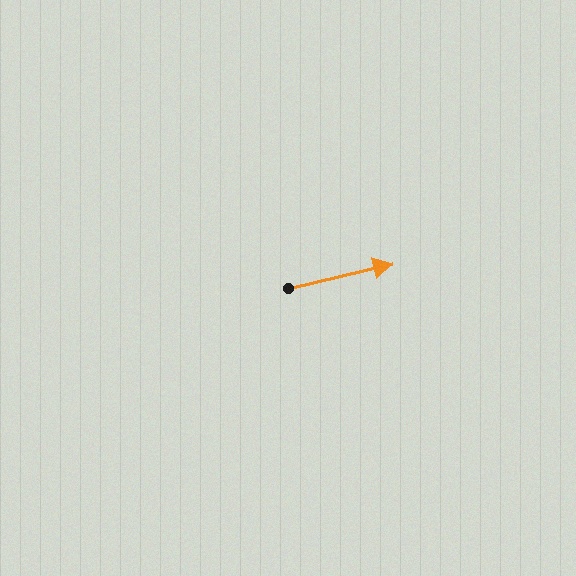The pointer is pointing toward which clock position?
Roughly 3 o'clock.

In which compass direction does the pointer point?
East.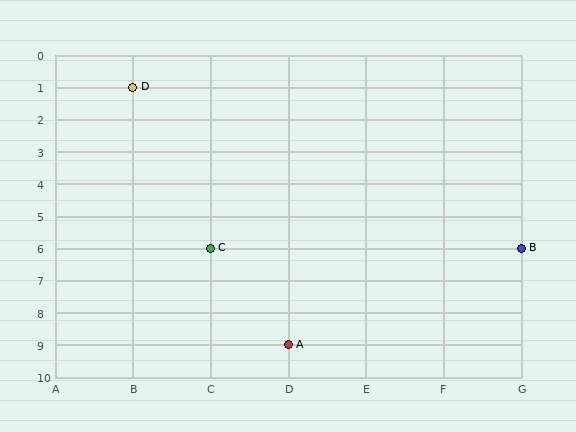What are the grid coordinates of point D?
Point D is at grid coordinates (B, 1).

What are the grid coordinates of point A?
Point A is at grid coordinates (D, 9).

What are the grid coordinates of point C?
Point C is at grid coordinates (C, 6).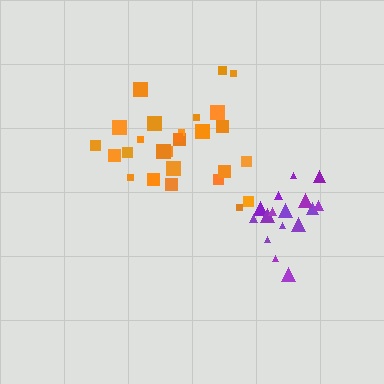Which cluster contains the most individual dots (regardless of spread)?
Orange (27).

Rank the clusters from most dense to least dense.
purple, orange.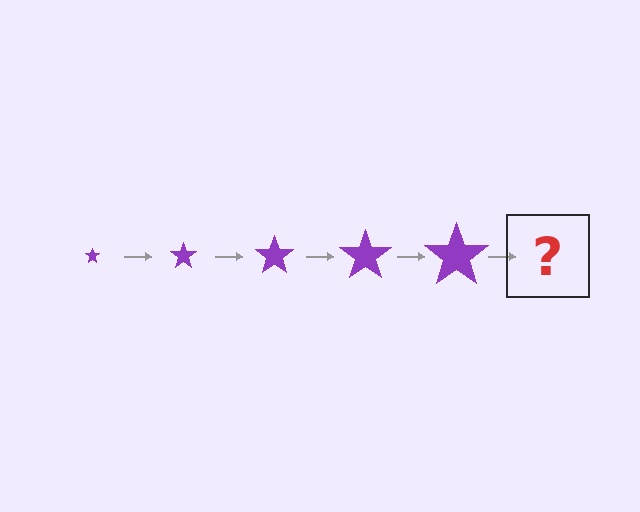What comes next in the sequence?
The next element should be a purple star, larger than the previous one.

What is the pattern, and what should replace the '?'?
The pattern is that the star gets progressively larger each step. The '?' should be a purple star, larger than the previous one.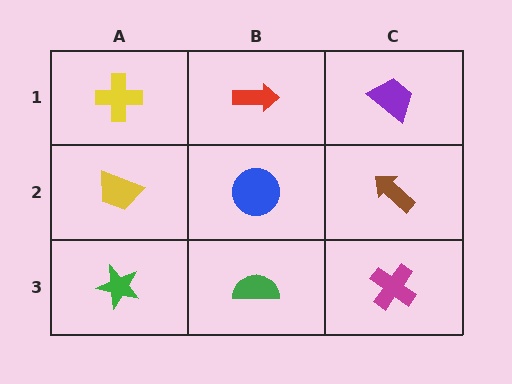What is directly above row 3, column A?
A yellow trapezoid.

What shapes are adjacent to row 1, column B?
A blue circle (row 2, column B), a yellow cross (row 1, column A), a purple trapezoid (row 1, column C).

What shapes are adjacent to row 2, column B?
A red arrow (row 1, column B), a green semicircle (row 3, column B), a yellow trapezoid (row 2, column A), a brown arrow (row 2, column C).